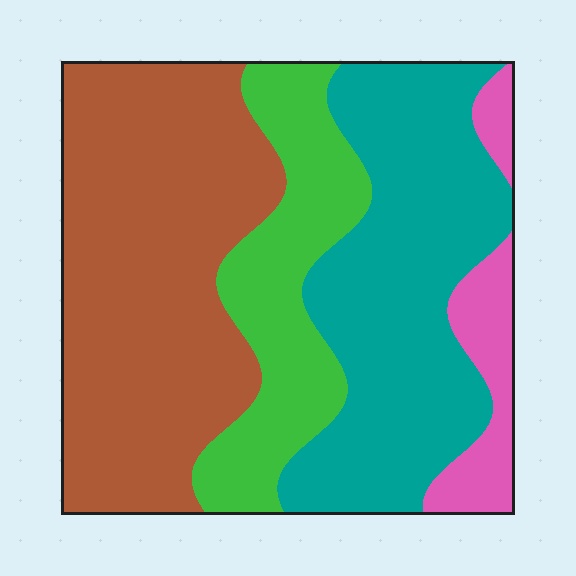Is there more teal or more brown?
Brown.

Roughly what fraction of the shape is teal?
Teal covers around 35% of the shape.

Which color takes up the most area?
Brown, at roughly 40%.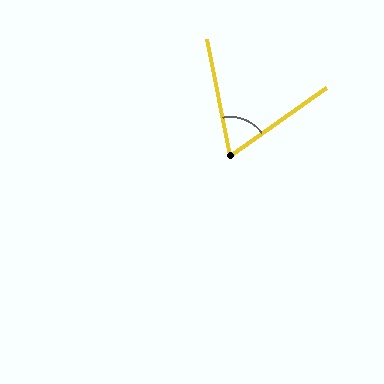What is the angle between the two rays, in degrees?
Approximately 66 degrees.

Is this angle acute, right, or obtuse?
It is acute.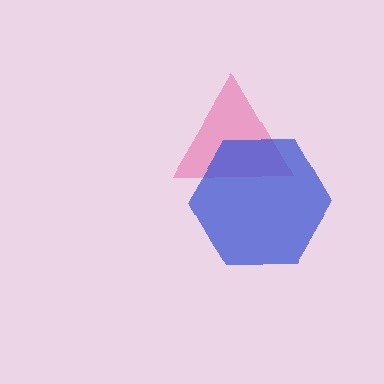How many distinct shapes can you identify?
There are 2 distinct shapes: a pink triangle, a blue hexagon.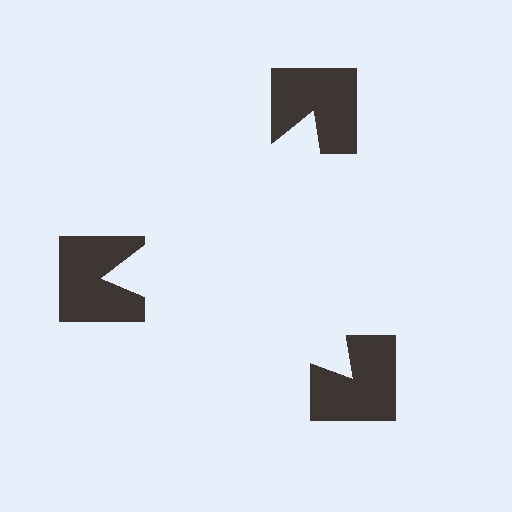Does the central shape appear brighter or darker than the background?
It typically appears slightly brighter than the background, even though no actual brightness change is drawn.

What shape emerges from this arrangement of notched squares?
An illusory triangle — its edges are inferred from the aligned wedge cuts in the notched squares, not physically drawn.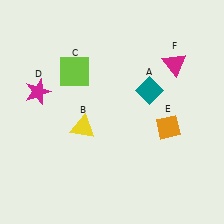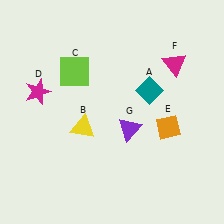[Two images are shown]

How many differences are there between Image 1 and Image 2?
There is 1 difference between the two images.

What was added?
A purple triangle (G) was added in Image 2.